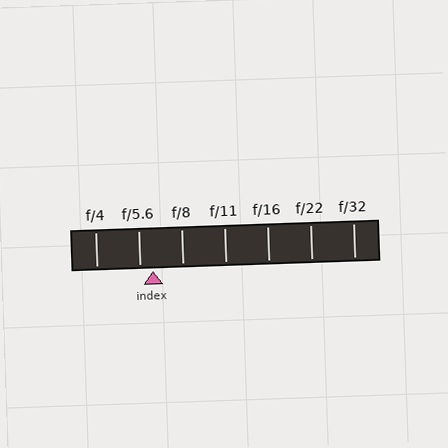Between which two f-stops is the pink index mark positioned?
The index mark is between f/5.6 and f/8.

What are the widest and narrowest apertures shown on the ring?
The widest aperture shown is f/4 and the narrowest is f/32.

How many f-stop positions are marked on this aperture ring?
There are 7 f-stop positions marked.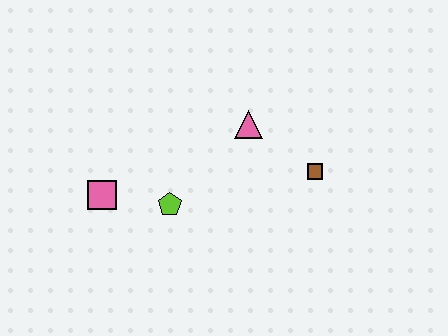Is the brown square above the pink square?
Yes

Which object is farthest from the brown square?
The pink square is farthest from the brown square.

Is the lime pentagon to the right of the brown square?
No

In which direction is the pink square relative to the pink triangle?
The pink square is to the left of the pink triangle.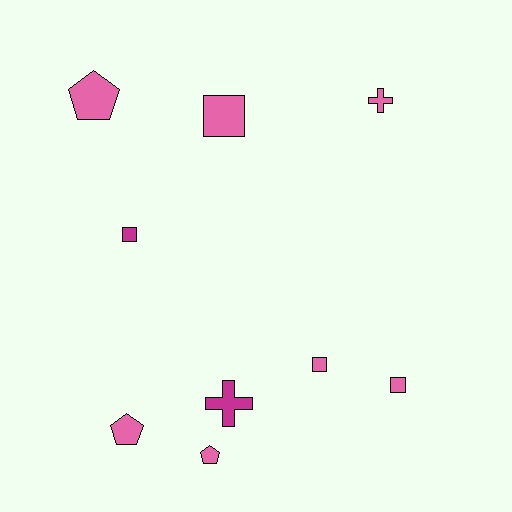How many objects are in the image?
There are 9 objects.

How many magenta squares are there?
There is 1 magenta square.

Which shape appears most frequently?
Square, with 4 objects.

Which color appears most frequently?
Pink, with 7 objects.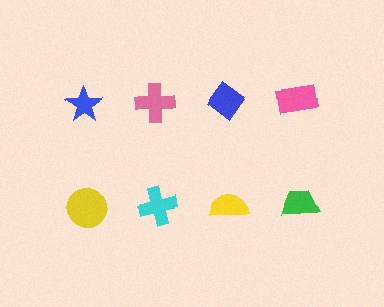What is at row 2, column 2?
A cyan cross.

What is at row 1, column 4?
A pink rectangle.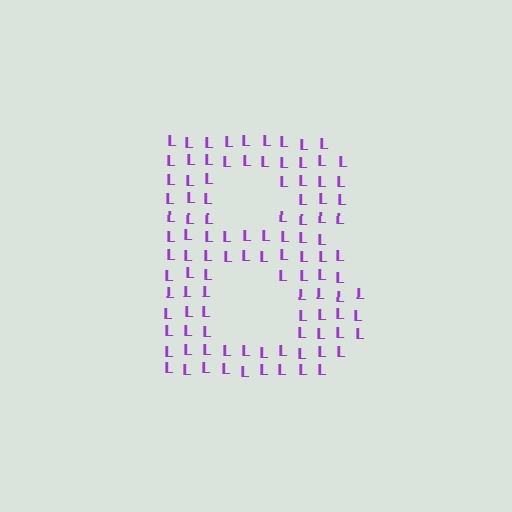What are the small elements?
The small elements are letter L's.